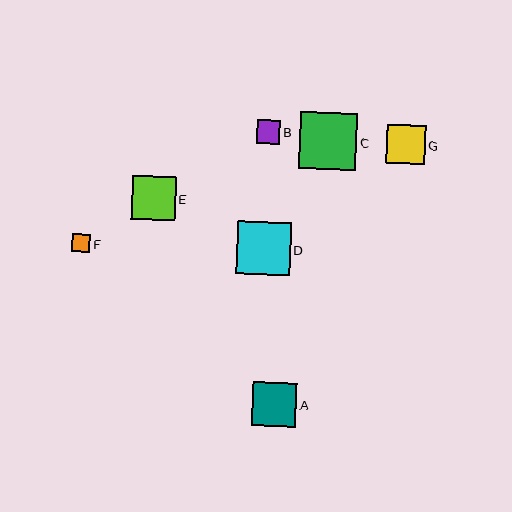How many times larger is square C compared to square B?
Square C is approximately 2.4 times the size of square B.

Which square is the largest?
Square C is the largest with a size of approximately 57 pixels.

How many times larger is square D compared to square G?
Square D is approximately 1.4 times the size of square G.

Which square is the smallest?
Square F is the smallest with a size of approximately 18 pixels.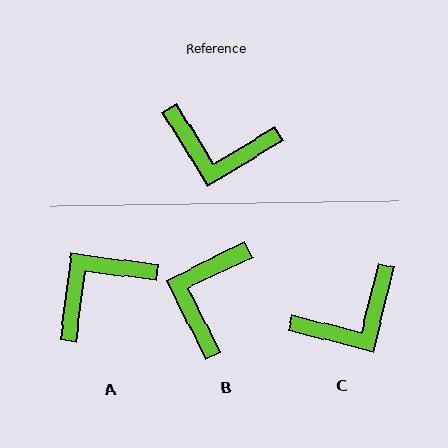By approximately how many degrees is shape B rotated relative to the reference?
Approximately 95 degrees clockwise.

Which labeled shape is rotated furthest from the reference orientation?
A, about 129 degrees away.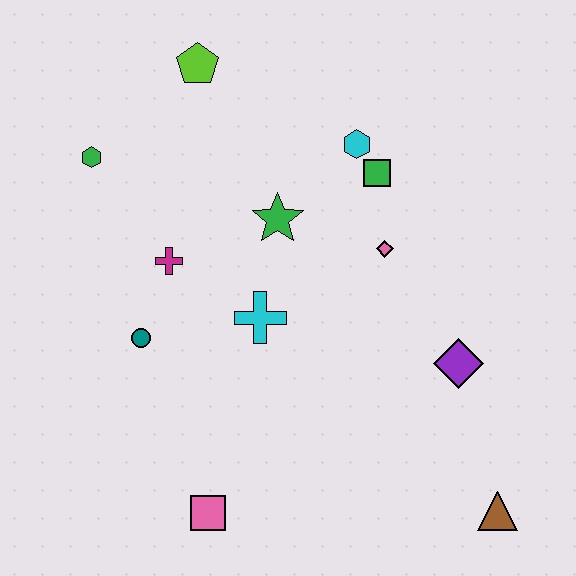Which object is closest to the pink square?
The teal circle is closest to the pink square.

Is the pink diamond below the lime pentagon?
Yes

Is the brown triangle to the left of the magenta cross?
No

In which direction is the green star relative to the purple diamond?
The green star is to the left of the purple diamond.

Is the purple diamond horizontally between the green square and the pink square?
No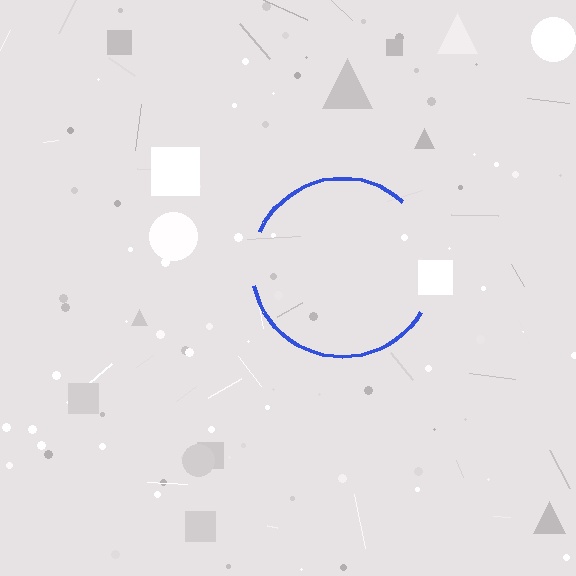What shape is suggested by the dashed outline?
The dashed outline suggests a circle.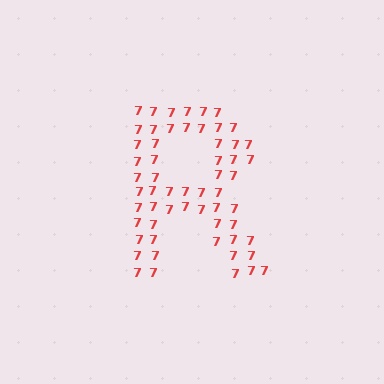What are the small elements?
The small elements are digit 7's.